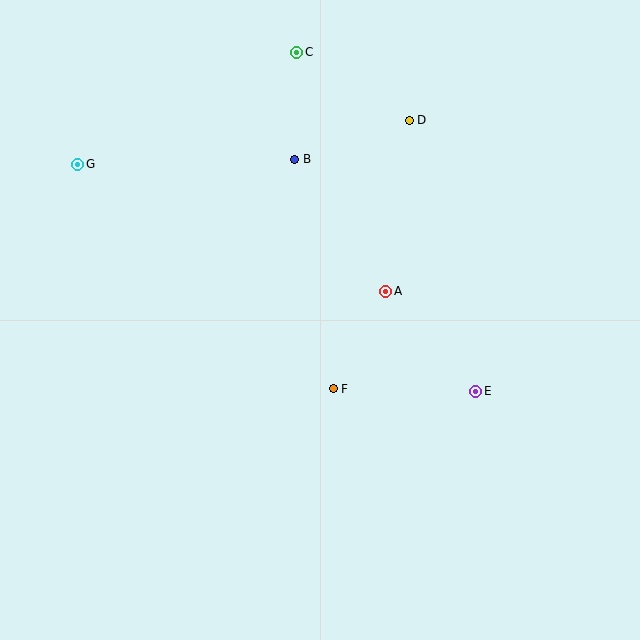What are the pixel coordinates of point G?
Point G is at (78, 164).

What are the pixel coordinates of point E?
Point E is at (476, 391).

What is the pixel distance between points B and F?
The distance between B and F is 233 pixels.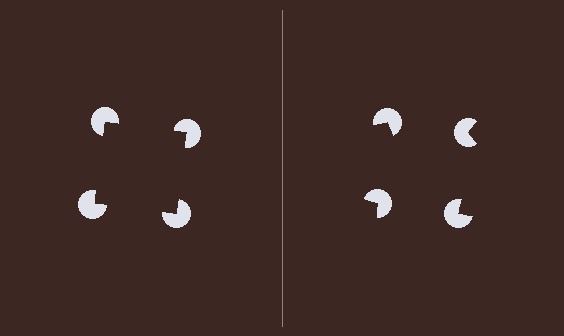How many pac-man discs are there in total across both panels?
8 — 4 on each side.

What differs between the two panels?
The pac-man discs are positioned identically on both sides; only the wedge orientations differ. On the left they align to a square; on the right they are misaligned.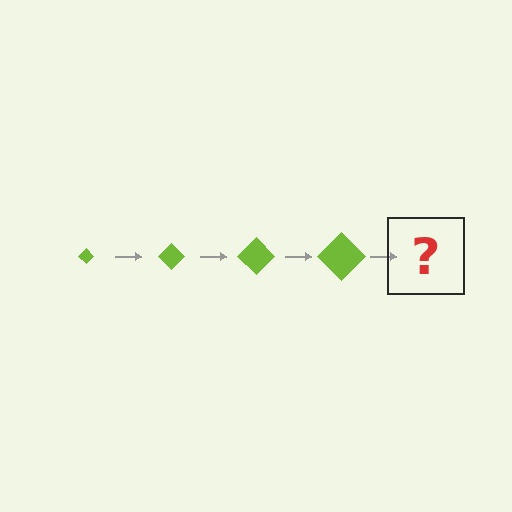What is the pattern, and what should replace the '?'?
The pattern is that the diamond gets progressively larger each step. The '?' should be a lime diamond, larger than the previous one.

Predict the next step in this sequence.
The next step is a lime diamond, larger than the previous one.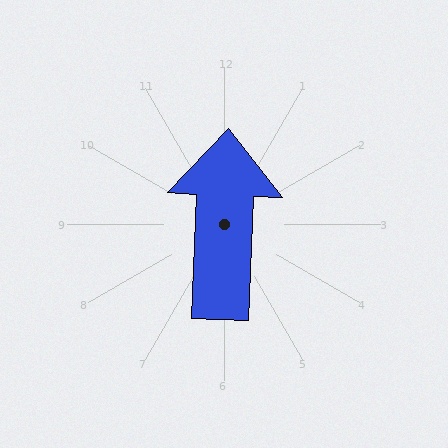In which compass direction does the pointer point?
North.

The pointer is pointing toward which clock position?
Roughly 12 o'clock.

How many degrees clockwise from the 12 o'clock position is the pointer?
Approximately 2 degrees.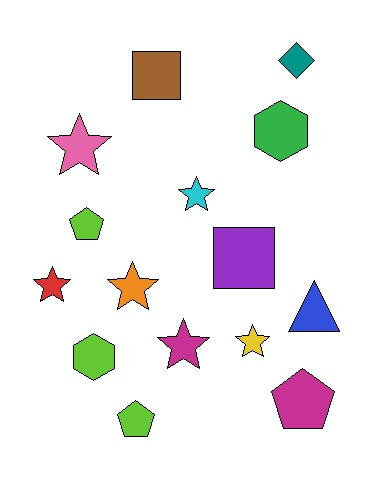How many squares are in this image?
There are 2 squares.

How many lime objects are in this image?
There are 3 lime objects.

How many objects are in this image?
There are 15 objects.